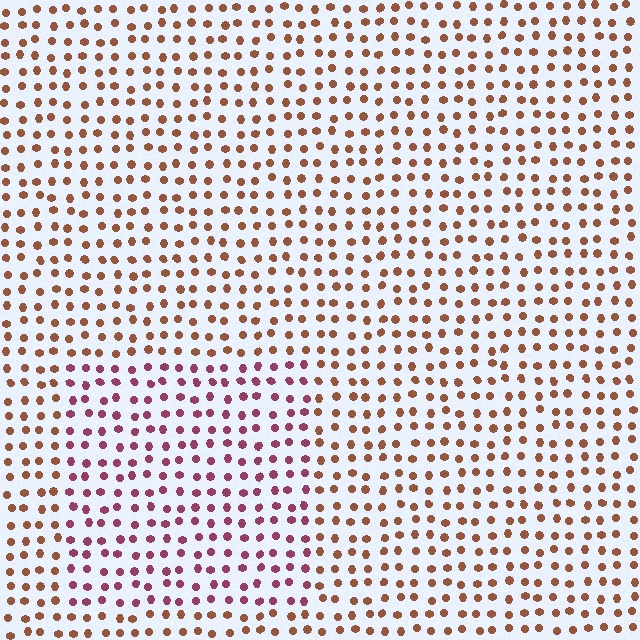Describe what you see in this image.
The image is filled with small brown elements in a uniform arrangement. A rectangle-shaped region is visible where the elements are tinted to a slightly different hue, forming a subtle color boundary.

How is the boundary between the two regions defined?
The boundary is defined purely by a slight shift in hue (about 44 degrees). Spacing, size, and orientation are identical on both sides.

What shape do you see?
I see a rectangle.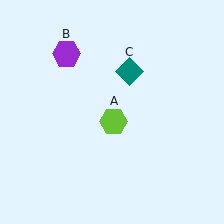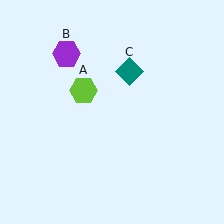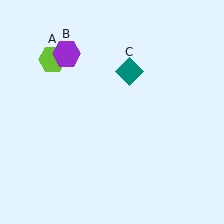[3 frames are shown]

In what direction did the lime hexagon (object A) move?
The lime hexagon (object A) moved up and to the left.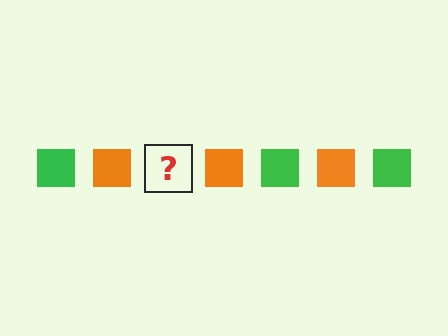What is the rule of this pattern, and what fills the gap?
The rule is that the pattern cycles through green, orange squares. The gap should be filled with a green square.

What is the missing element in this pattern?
The missing element is a green square.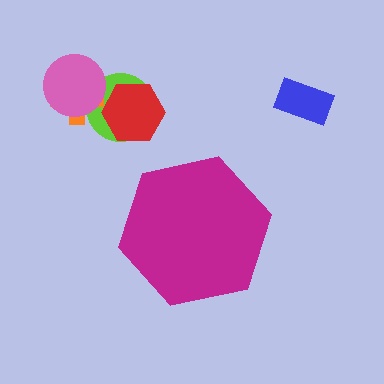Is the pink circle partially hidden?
No, the pink circle is fully visible.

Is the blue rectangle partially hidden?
No, the blue rectangle is fully visible.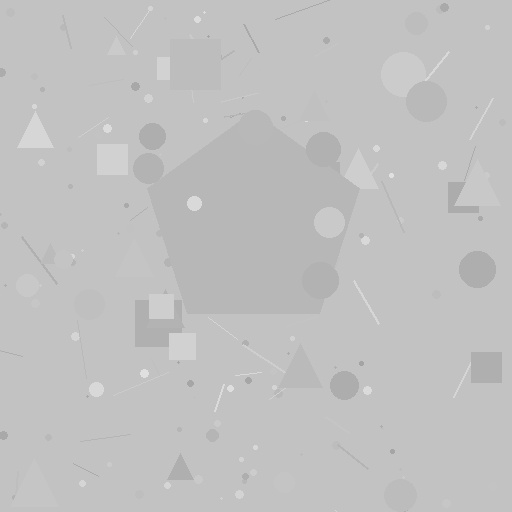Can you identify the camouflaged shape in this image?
The camouflaged shape is a pentagon.